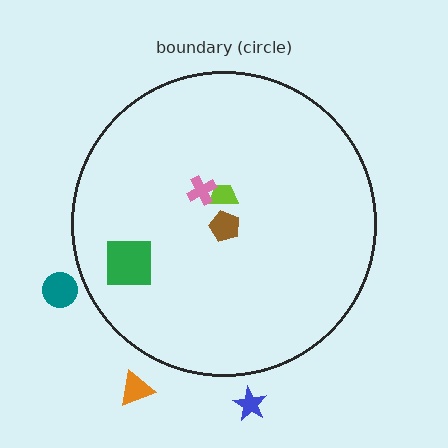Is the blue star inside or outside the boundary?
Outside.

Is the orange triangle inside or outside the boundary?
Outside.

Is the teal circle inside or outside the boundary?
Outside.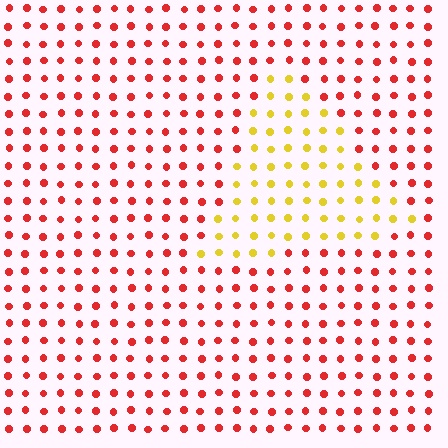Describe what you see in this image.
The image is filled with small red elements in a uniform arrangement. A triangle-shaped region is visible where the elements are tinted to a slightly different hue, forming a subtle color boundary.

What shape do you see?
I see a triangle.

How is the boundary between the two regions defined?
The boundary is defined purely by a slight shift in hue (about 55 degrees). Spacing, size, and orientation are identical on both sides.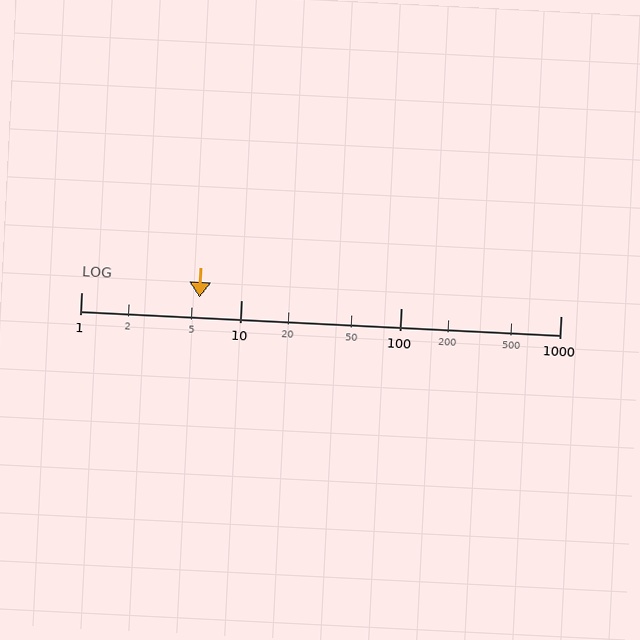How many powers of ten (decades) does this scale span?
The scale spans 3 decades, from 1 to 1000.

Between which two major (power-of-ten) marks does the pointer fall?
The pointer is between 1 and 10.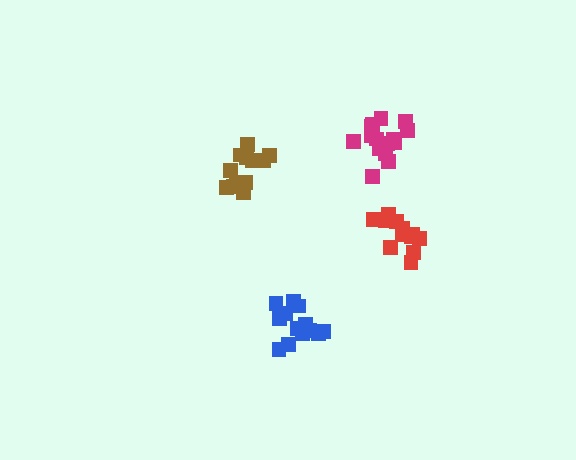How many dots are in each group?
Group 1: 13 dots, Group 2: 13 dots, Group 3: 12 dots, Group 4: 16 dots (54 total).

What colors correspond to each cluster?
The clusters are colored: brown, blue, red, magenta.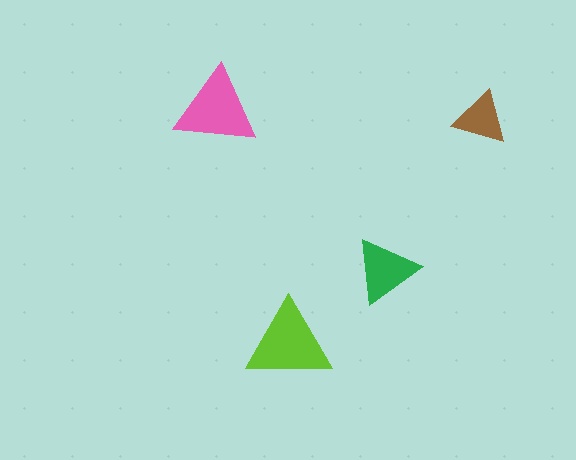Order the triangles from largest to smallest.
the lime one, the pink one, the green one, the brown one.